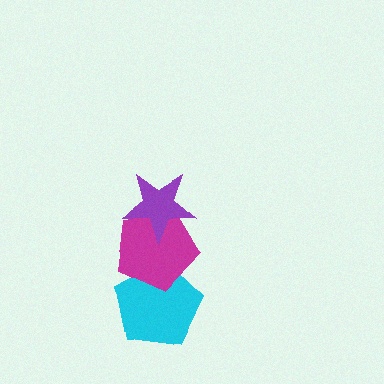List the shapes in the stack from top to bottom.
From top to bottom: the purple star, the magenta pentagon, the cyan pentagon.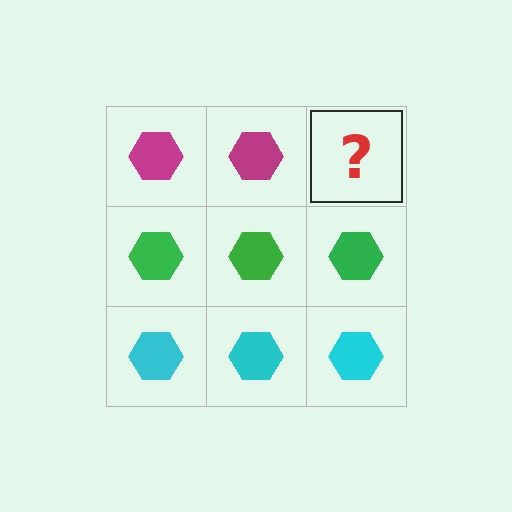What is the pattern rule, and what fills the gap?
The rule is that each row has a consistent color. The gap should be filled with a magenta hexagon.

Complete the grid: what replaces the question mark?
The question mark should be replaced with a magenta hexagon.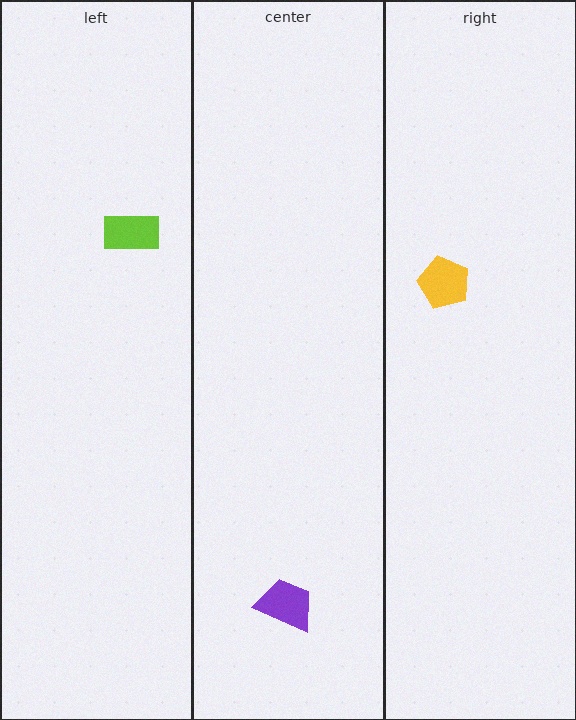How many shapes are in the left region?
1.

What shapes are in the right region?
The yellow pentagon.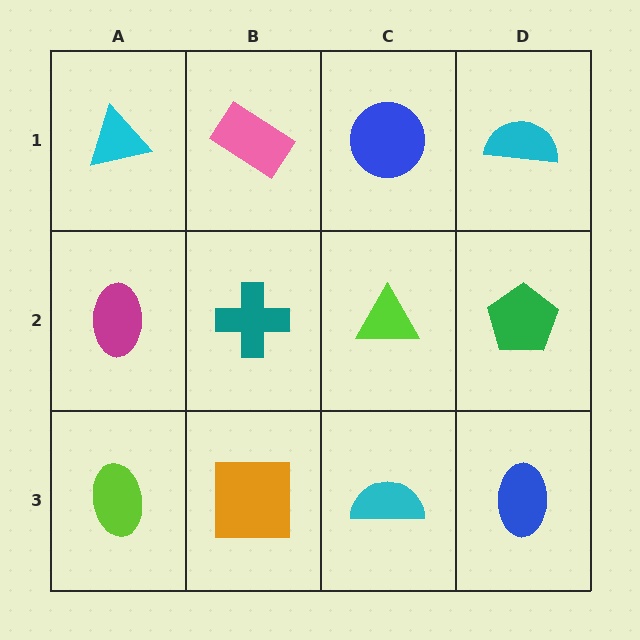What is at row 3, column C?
A cyan semicircle.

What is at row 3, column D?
A blue ellipse.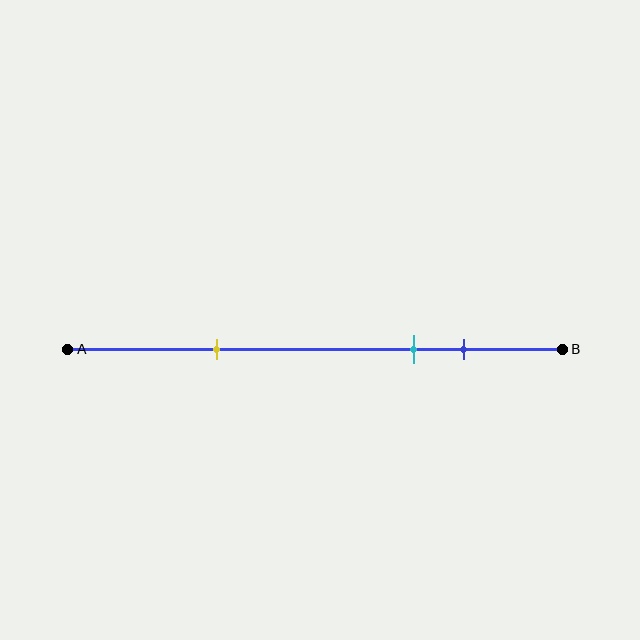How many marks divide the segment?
There are 3 marks dividing the segment.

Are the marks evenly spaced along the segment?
No, the marks are not evenly spaced.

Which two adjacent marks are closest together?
The cyan and blue marks are the closest adjacent pair.